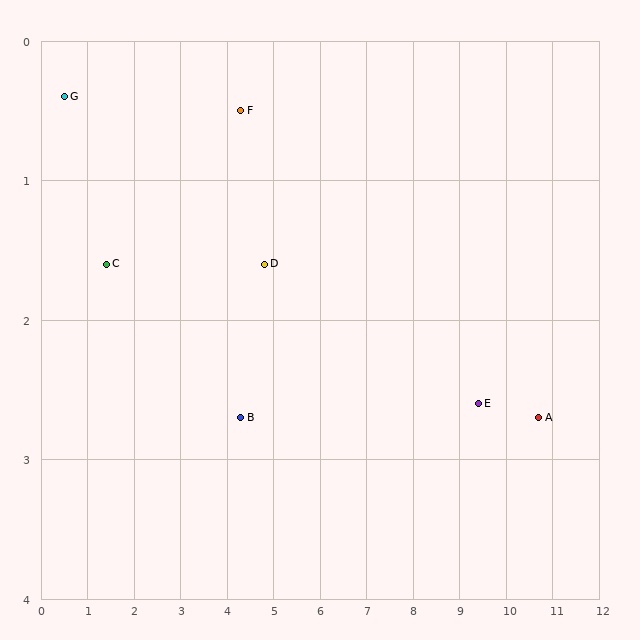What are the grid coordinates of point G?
Point G is at approximately (0.5, 0.4).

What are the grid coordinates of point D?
Point D is at approximately (4.8, 1.6).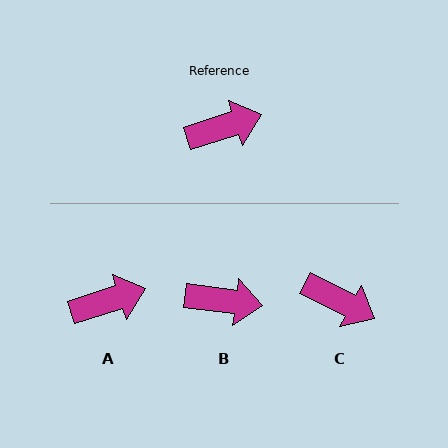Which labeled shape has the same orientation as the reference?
A.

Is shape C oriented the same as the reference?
No, it is off by about 45 degrees.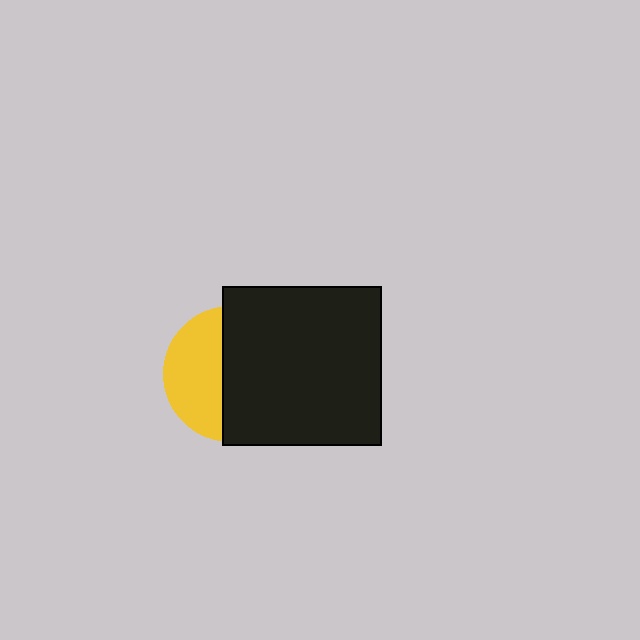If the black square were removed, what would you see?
You would see the complete yellow circle.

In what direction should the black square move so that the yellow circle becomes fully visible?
The black square should move right. That is the shortest direction to clear the overlap and leave the yellow circle fully visible.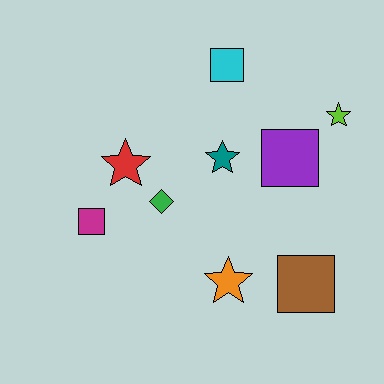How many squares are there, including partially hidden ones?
There are 4 squares.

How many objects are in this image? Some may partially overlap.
There are 9 objects.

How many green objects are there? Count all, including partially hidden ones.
There is 1 green object.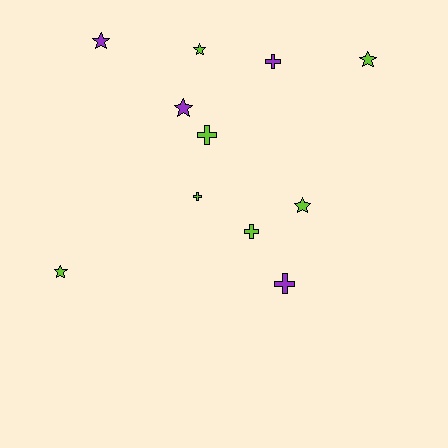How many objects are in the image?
There are 11 objects.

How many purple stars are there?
There are 2 purple stars.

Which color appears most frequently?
Lime, with 7 objects.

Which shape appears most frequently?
Star, with 6 objects.